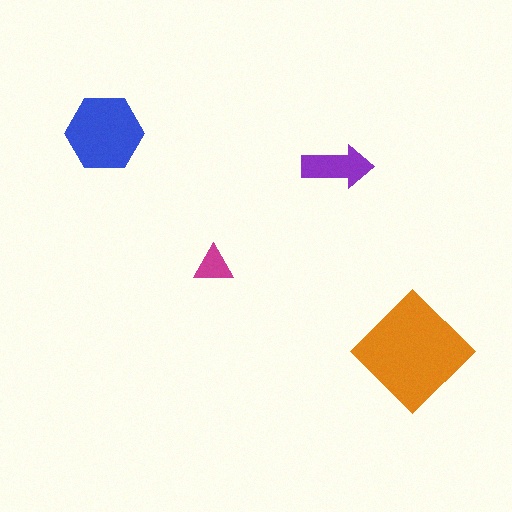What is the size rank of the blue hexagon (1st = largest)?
2nd.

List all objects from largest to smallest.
The orange diamond, the blue hexagon, the purple arrow, the magenta triangle.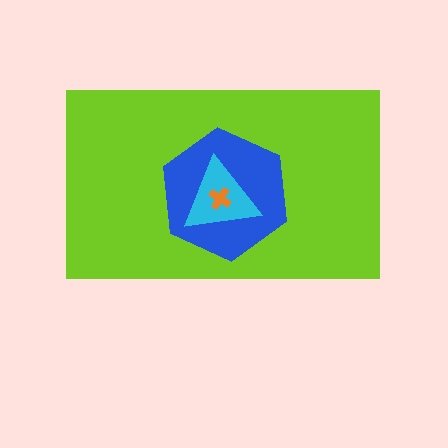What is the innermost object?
The orange cross.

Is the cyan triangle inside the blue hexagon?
Yes.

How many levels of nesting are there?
4.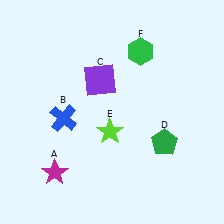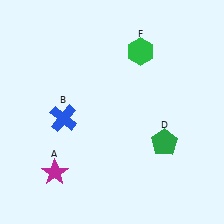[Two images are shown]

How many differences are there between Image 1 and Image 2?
There are 2 differences between the two images.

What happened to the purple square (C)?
The purple square (C) was removed in Image 2. It was in the top-left area of Image 1.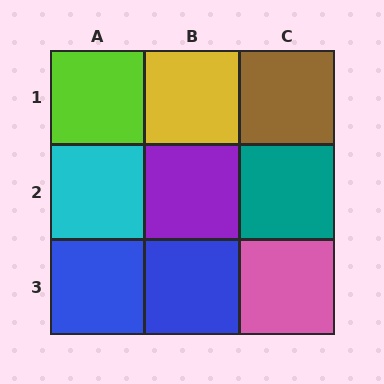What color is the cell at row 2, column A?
Cyan.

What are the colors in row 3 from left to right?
Blue, blue, pink.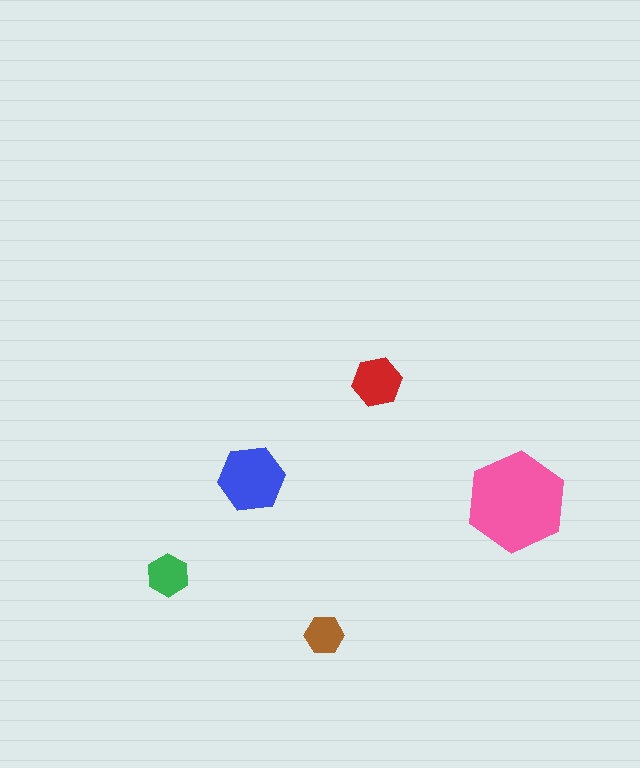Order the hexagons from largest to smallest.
the pink one, the blue one, the red one, the green one, the brown one.